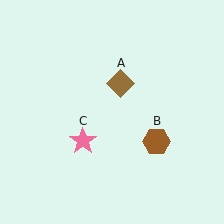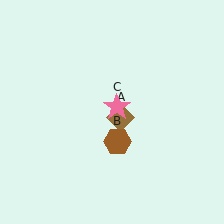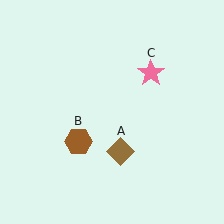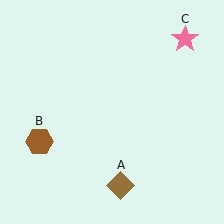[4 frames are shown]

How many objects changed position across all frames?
3 objects changed position: brown diamond (object A), brown hexagon (object B), pink star (object C).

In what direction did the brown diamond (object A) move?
The brown diamond (object A) moved down.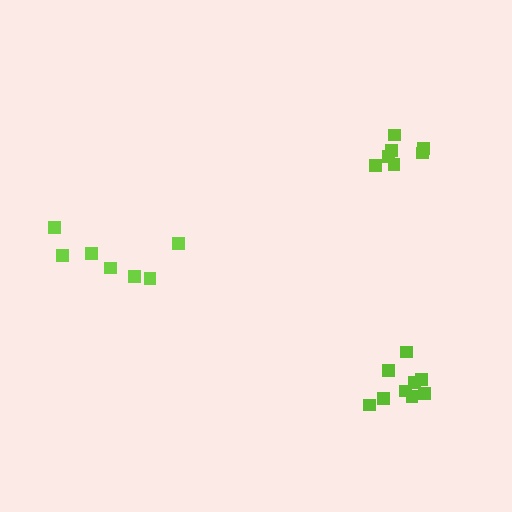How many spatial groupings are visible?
There are 3 spatial groupings.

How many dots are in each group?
Group 1: 9 dots, Group 2: 7 dots, Group 3: 7 dots (23 total).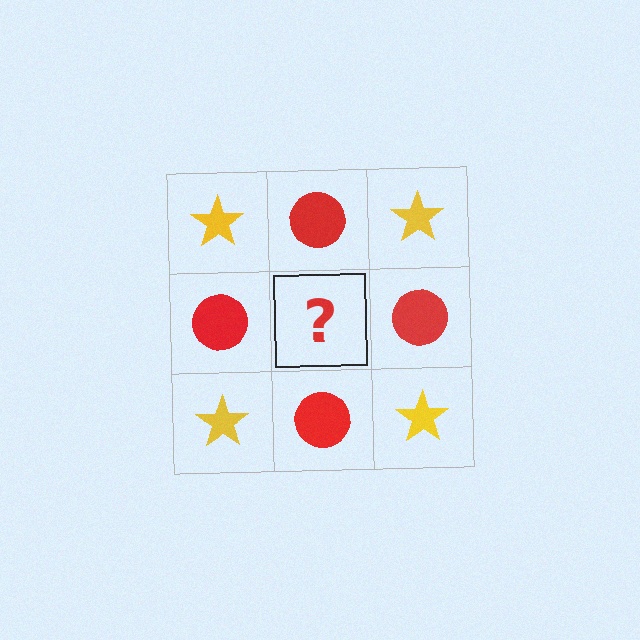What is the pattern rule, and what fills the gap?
The rule is that it alternates yellow star and red circle in a checkerboard pattern. The gap should be filled with a yellow star.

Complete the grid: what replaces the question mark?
The question mark should be replaced with a yellow star.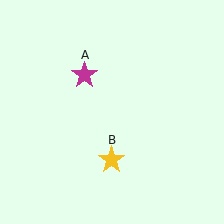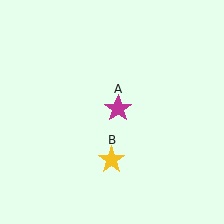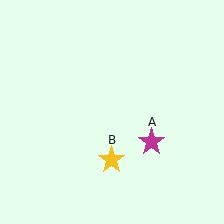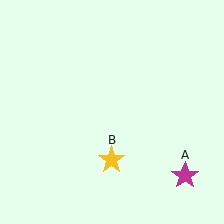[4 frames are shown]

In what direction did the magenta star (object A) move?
The magenta star (object A) moved down and to the right.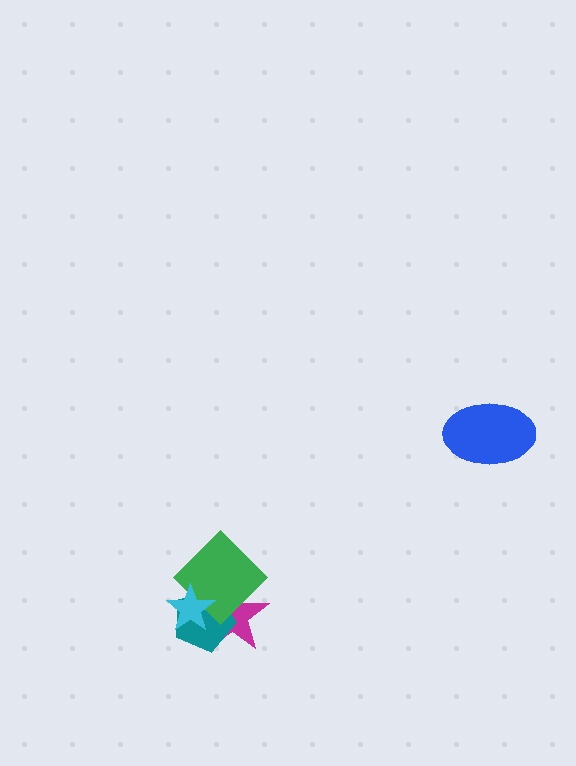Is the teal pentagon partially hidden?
Yes, it is partially covered by another shape.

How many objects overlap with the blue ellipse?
0 objects overlap with the blue ellipse.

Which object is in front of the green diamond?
The cyan star is in front of the green diamond.